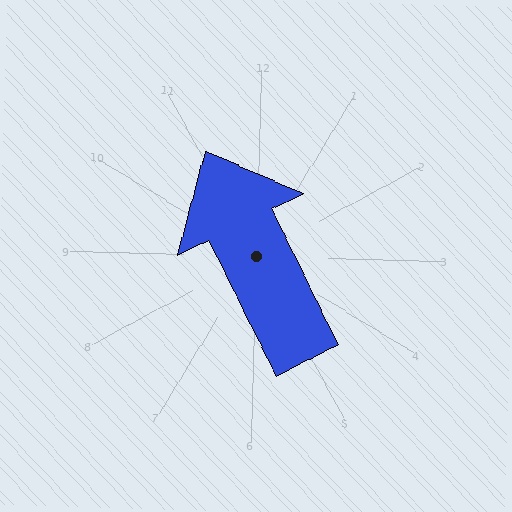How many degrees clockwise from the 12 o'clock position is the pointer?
Approximately 332 degrees.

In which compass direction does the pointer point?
Northwest.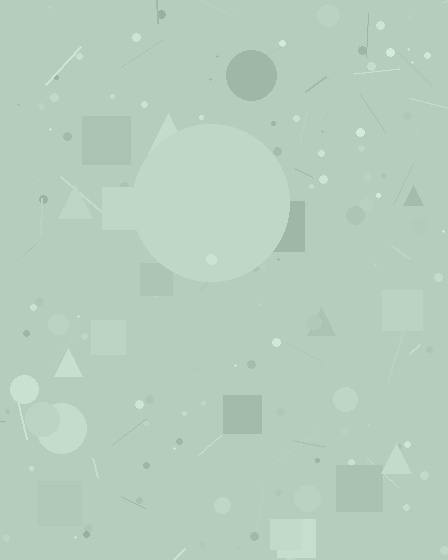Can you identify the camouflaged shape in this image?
The camouflaged shape is a circle.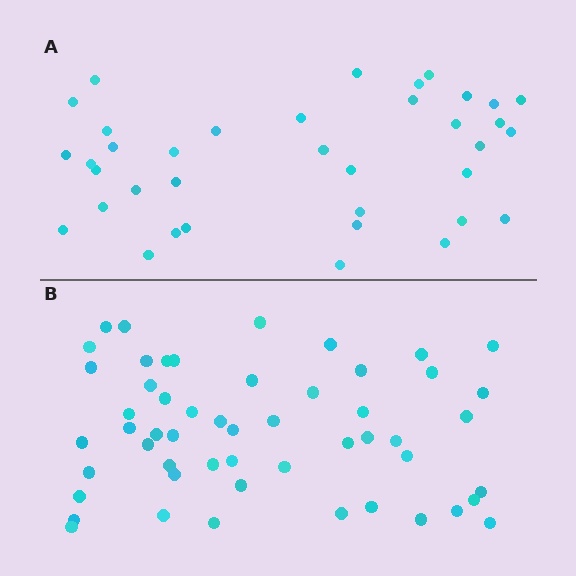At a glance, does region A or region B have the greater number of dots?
Region B (the bottom region) has more dots.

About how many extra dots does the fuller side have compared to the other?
Region B has approximately 15 more dots than region A.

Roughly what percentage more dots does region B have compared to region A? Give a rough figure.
About 45% more.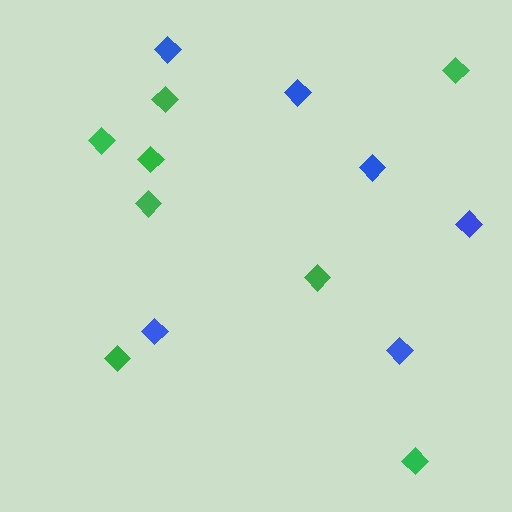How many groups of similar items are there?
There are 2 groups: one group of green diamonds (8) and one group of blue diamonds (6).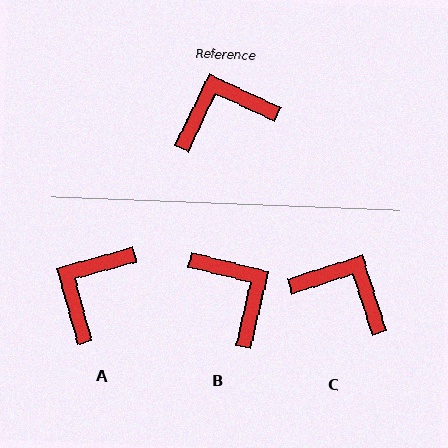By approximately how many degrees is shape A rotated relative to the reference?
Approximately 41 degrees counter-clockwise.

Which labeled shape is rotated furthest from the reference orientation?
B, about 78 degrees away.